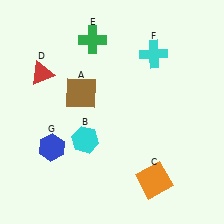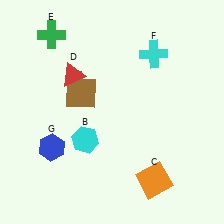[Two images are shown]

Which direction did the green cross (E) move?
The green cross (E) moved left.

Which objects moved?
The objects that moved are: the red triangle (D), the green cross (E).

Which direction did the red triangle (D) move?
The red triangle (D) moved right.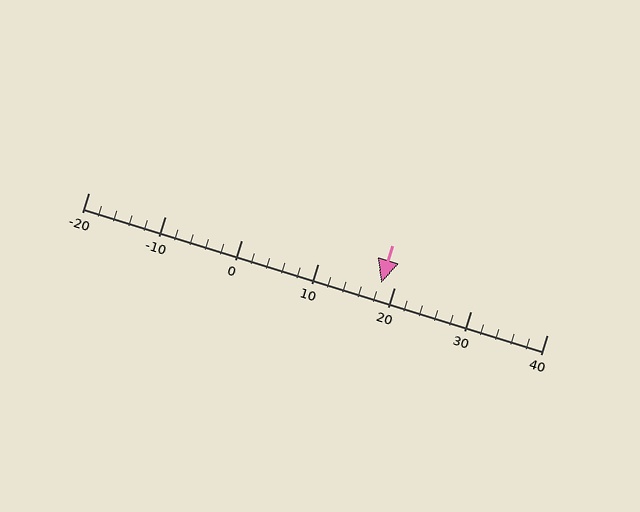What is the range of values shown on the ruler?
The ruler shows values from -20 to 40.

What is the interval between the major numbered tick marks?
The major tick marks are spaced 10 units apart.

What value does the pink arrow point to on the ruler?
The pink arrow points to approximately 18.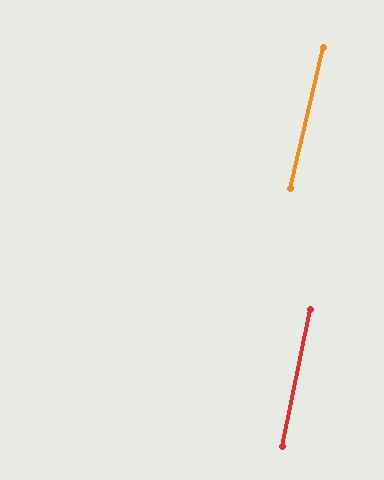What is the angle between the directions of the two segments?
Approximately 1 degree.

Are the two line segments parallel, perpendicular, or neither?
Parallel — their directions differ by only 1.3°.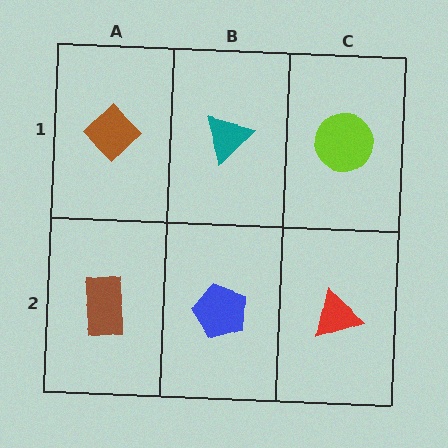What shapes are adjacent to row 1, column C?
A red triangle (row 2, column C), a teal triangle (row 1, column B).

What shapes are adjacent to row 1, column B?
A blue pentagon (row 2, column B), a brown diamond (row 1, column A), a lime circle (row 1, column C).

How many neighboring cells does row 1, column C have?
2.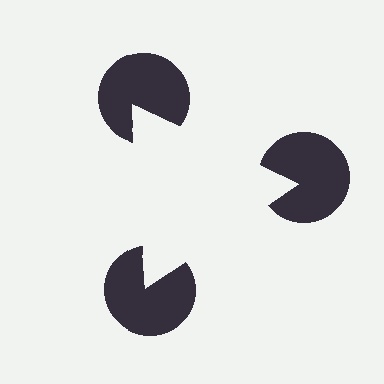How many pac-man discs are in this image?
There are 3 — one at each vertex of the illusory triangle.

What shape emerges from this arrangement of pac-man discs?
An illusory triangle — its edges are inferred from the aligned wedge cuts in the pac-man discs, not physically drawn.